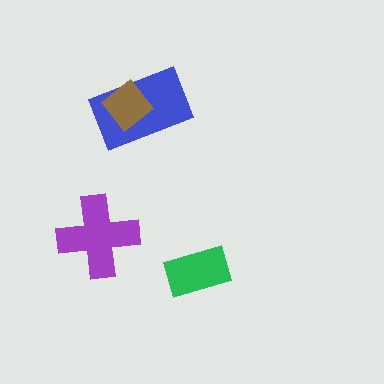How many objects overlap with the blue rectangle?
1 object overlaps with the blue rectangle.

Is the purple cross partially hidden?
No, no other shape covers it.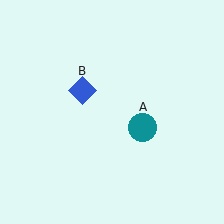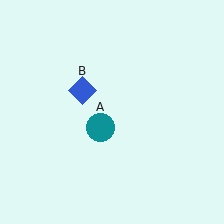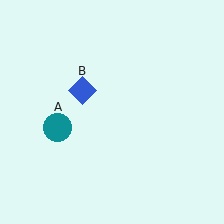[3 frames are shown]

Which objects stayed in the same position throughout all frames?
Blue diamond (object B) remained stationary.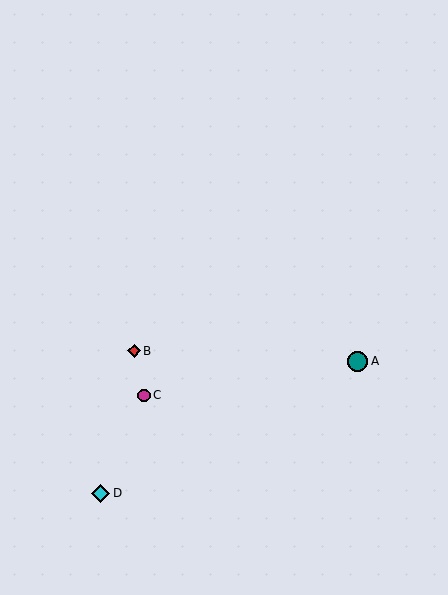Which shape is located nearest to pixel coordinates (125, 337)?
The red diamond (labeled B) at (134, 351) is nearest to that location.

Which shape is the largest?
The teal circle (labeled A) is the largest.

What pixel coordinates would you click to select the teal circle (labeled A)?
Click at (358, 361) to select the teal circle A.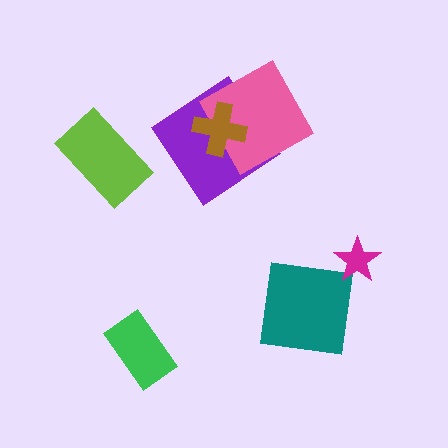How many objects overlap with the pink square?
2 objects overlap with the pink square.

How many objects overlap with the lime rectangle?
0 objects overlap with the lime rectangle.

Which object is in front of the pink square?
The brown cross is in front of the pink square.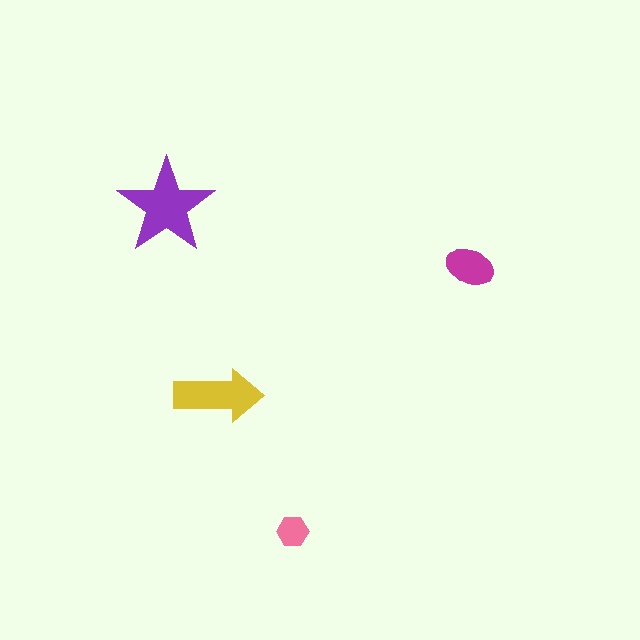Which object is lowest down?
The pink hexagon is bottommost.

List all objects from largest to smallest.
The purple star, the yellow arrow, the magenta ellipse, the pink hexagon.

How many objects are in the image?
There are 4 objects in the image.